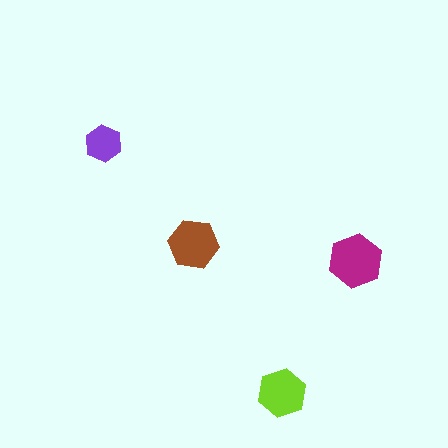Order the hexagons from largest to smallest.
the magenta one, the brown one, the lime one, the purple one.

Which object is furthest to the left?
The purple hexagon is leftmost.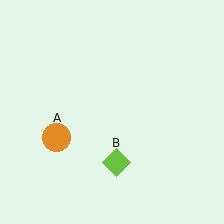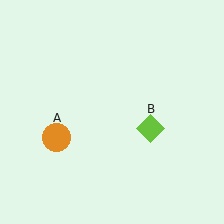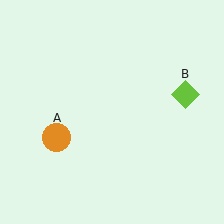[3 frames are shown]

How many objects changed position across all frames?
1 object changed position: lime diamond (object B).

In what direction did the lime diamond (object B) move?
The lime diamond (object B) moved up and to the right.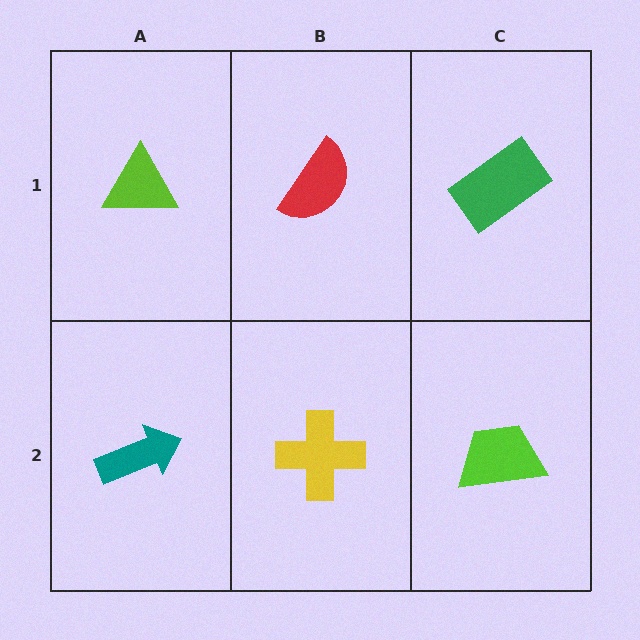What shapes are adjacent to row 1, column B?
A yellow cross (row 2, column B), a lime triangle (row 1, column A), a green rectangle (row 1, column C).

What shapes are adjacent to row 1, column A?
A teal arrow (row 2, column A), a red semicircle (row 1, column B).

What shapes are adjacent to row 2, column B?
A red semicircle (row 1, column B), a teal arrow (row 2, column A), a lime trapezoid (row 2, column C).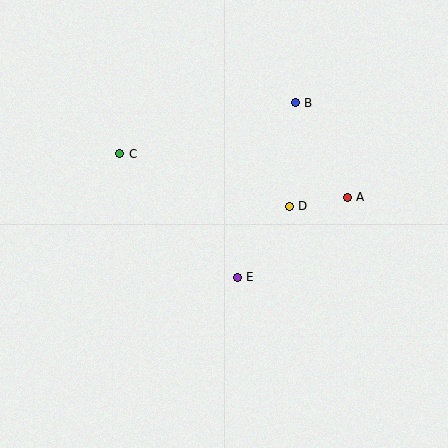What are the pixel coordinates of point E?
Point E is at (237, 277).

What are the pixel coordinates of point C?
Point C is at (120, 154).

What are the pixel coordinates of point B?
Point B is at (295, 103).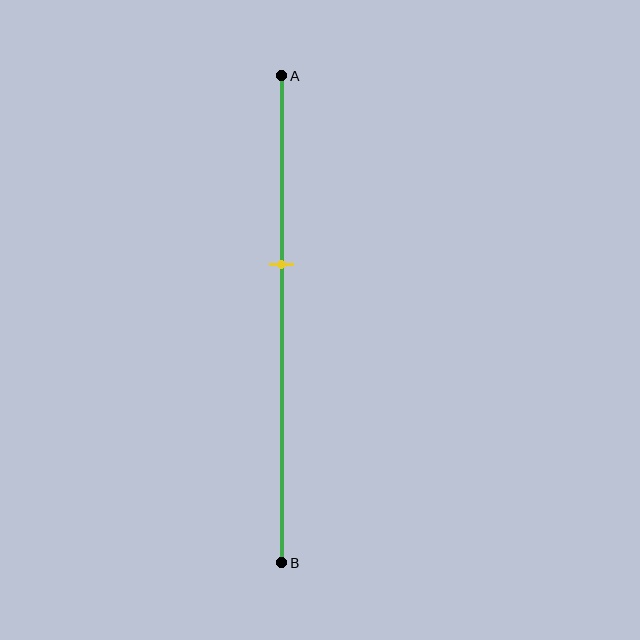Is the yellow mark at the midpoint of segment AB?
No, the mark is at about 40% from A, not at the 50% midpoint.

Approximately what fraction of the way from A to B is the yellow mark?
The yellow mark is approximately 40% of the way from A to B.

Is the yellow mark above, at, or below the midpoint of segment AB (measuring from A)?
The yellow mark is above the midpoint of segment AB.